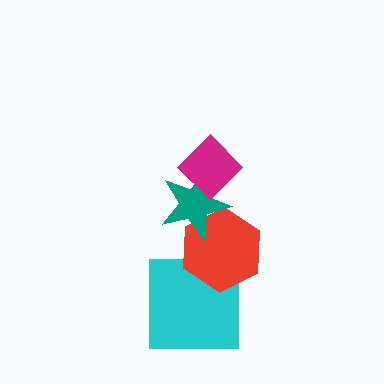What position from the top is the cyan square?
The cyan square is 4th from the top.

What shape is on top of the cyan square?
The red hexagon is on top of the cyan square.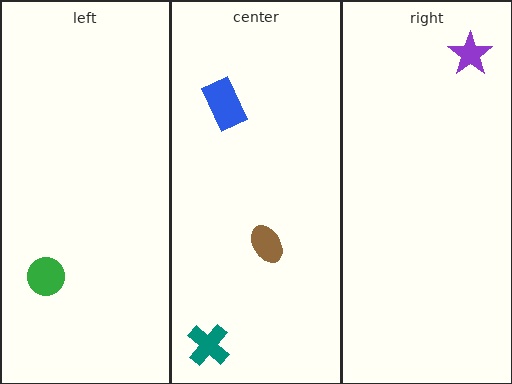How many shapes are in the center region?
3.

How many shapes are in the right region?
1.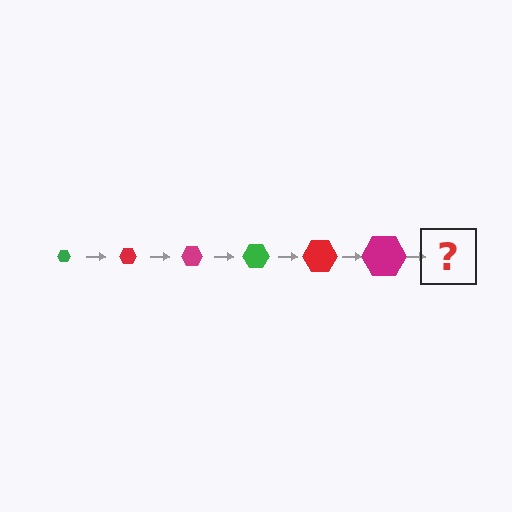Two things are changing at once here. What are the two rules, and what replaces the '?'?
The two rules are that the hexagon grows larger each step and the color cycles through green, red, and magenta. The '?' should be a green hexagon, larger than the previous one.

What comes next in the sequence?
The next element should be a green hexagon, larger than the previous one.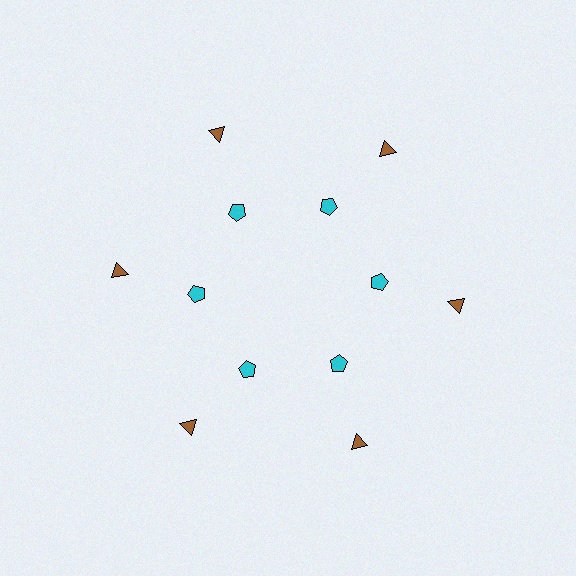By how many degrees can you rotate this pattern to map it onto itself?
The pattern maps onto itself every 60 degrees of rotation.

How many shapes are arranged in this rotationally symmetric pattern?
There are 12 shapes, arranged in 6 groups of 2.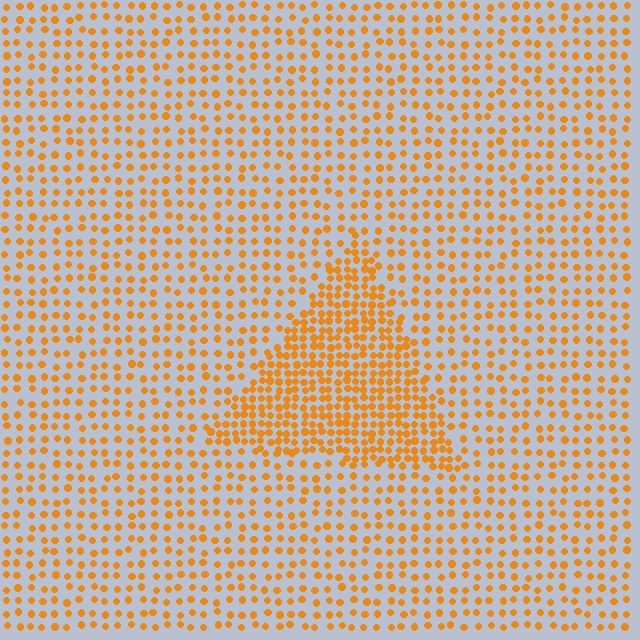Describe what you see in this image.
The image contains small orange elements arranged at two different densities. A triangle-shaped region is visible where the elements are more densely packed than the surrounding area.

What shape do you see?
I see a triangle.